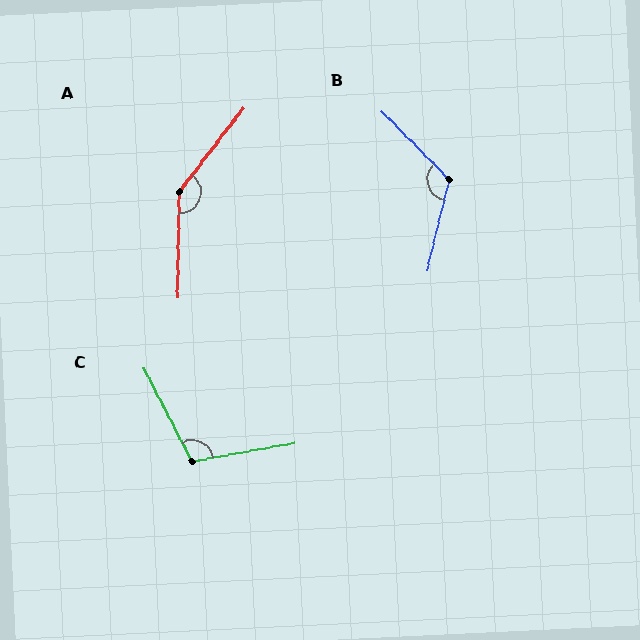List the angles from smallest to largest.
C (107°), B (121°), A (143°).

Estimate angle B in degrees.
Approximately 121 degrees.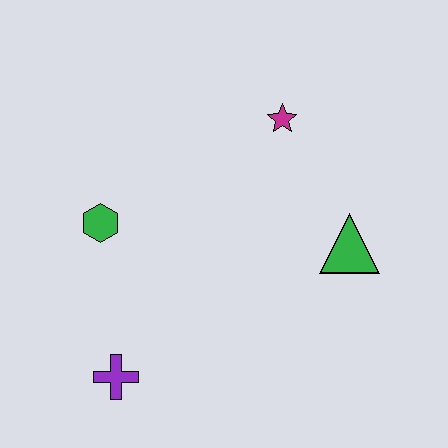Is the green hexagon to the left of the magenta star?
Yes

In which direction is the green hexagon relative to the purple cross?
The green hexagon is above the purple cross.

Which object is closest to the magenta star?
The green triangle is closest to the magenta star.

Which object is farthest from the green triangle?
The purple cross is farthest from the green triangle.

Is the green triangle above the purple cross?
Yes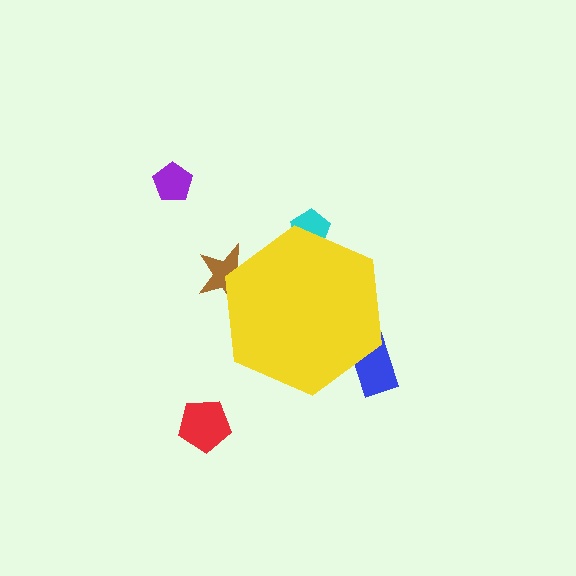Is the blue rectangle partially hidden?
Yes, the blue rectangle is partially hidden behind the yellow hexagon.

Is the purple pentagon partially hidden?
No, the purple pentagon is fully visible.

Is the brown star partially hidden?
Yes, the brown star is partially hidden behind the yellow hexagon.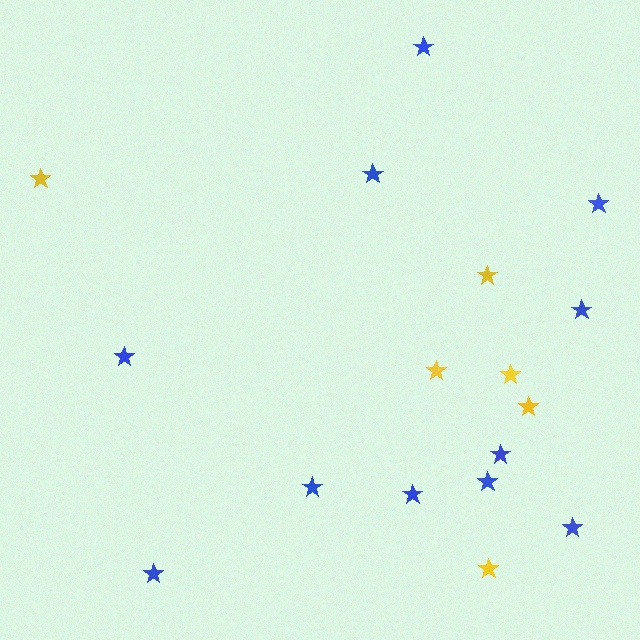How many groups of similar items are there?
There are 2 groups: one group of blue stars (11) and one group of yellow stars (6).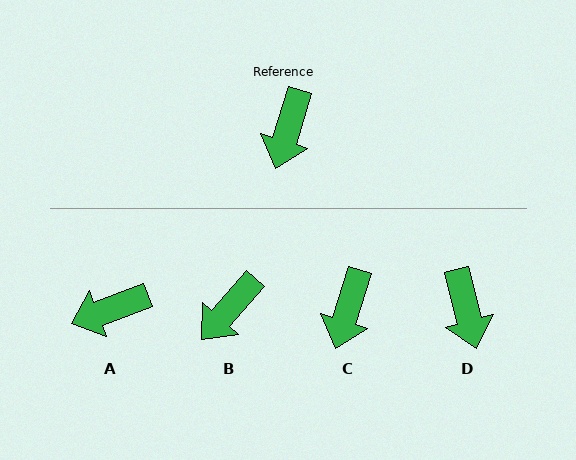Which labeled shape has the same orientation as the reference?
C.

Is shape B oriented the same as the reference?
No, it is off by about 24 degrees.